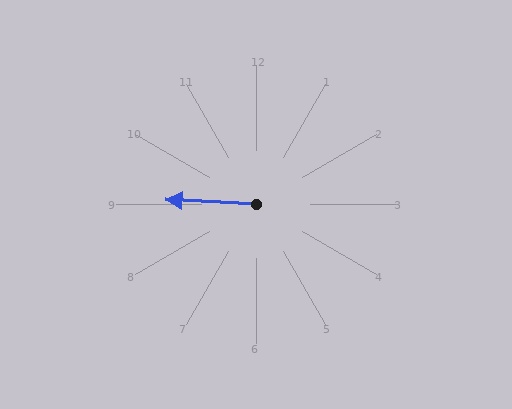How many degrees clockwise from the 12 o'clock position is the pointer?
Approximately 273 degrees.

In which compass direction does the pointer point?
West.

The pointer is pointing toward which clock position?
Roughly 9 o'clock.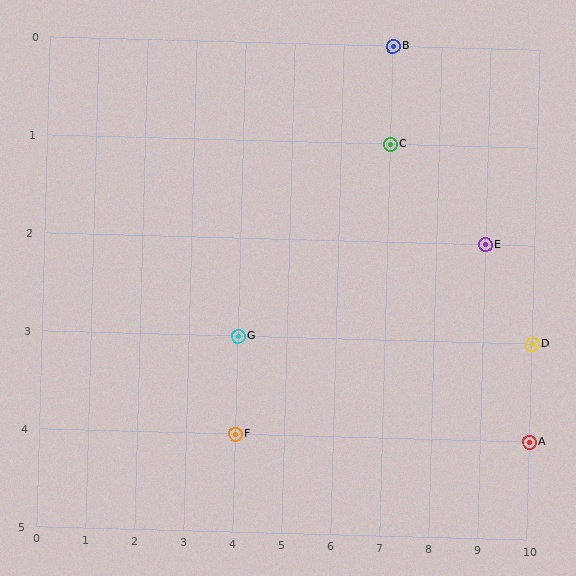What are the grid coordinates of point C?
Point C is at grid coordinates (7, 1).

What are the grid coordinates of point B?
Point B is at grid coordinates (7, 0).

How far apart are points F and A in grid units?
Points F and A are 6 columns apart.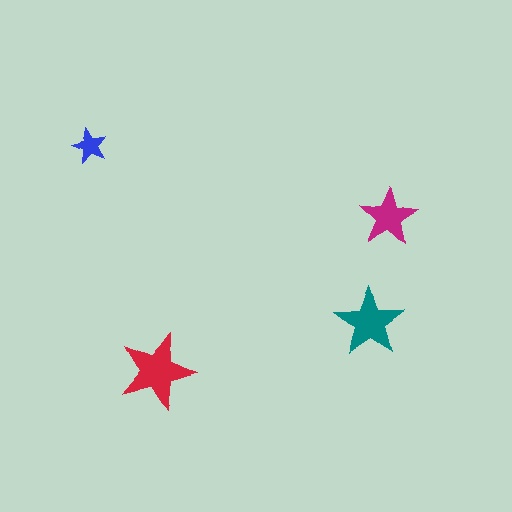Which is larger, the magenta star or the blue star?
The magenta one.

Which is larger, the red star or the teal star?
The red one.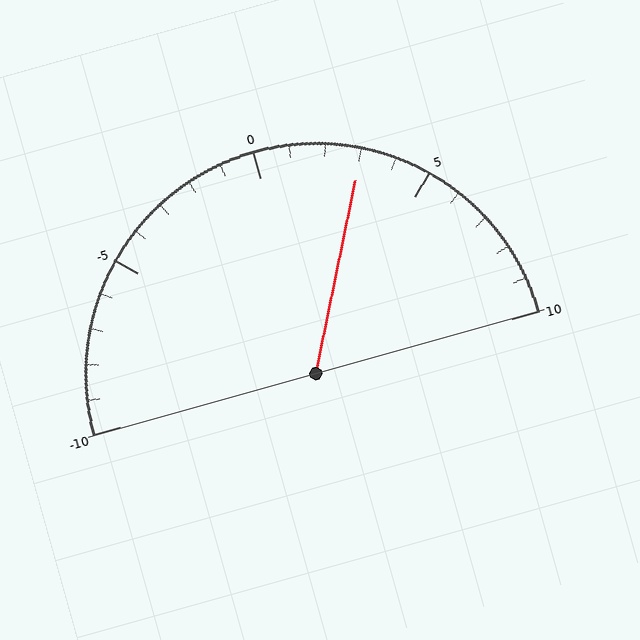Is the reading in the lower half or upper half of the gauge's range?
The reading is in the upper half of the range (-10 to 10).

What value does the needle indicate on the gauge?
The needle indicates approximately 3.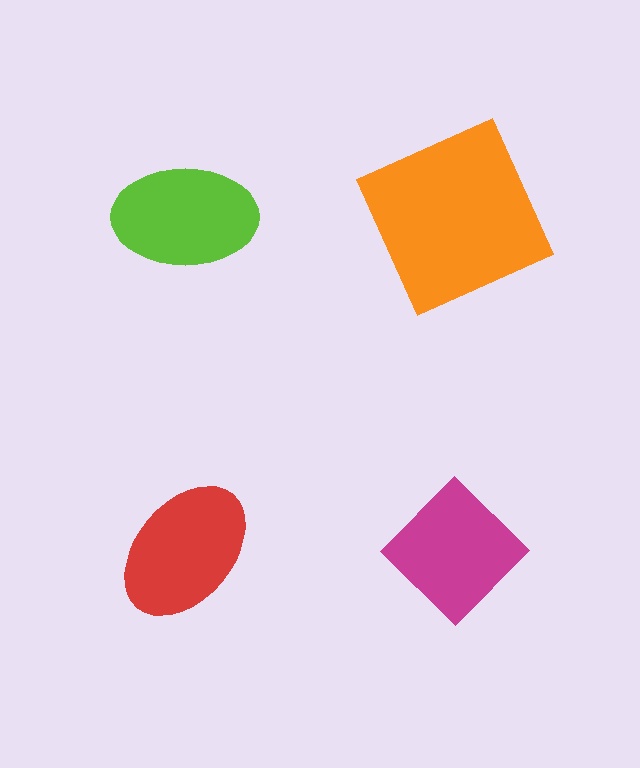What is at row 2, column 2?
A magenta diamond.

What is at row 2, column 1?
A red ellipse.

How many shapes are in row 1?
2 shapes.